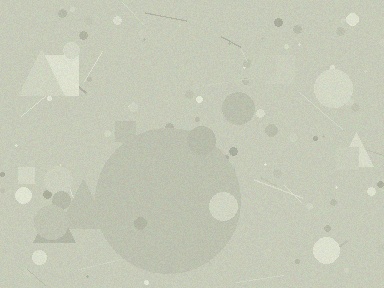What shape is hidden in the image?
A circle is hidden in the image.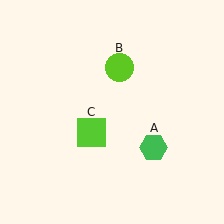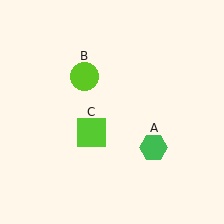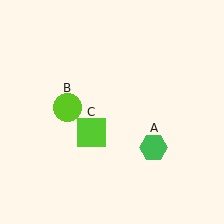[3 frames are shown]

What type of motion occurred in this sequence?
The lime circle (object B) rotated counterclockwise around the center of the scene.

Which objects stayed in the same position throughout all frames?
Green hexagon (object A) and lime square (object C) remained stationary.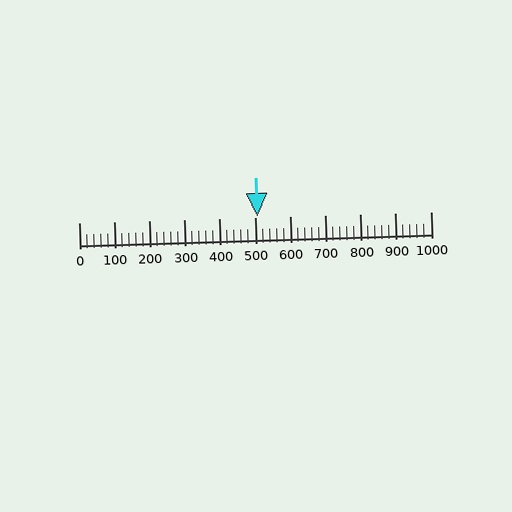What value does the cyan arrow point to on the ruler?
The cyan arrow points to approximately 506.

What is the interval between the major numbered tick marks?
The major tick marks are spaced 100 units apart.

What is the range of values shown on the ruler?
The ruler shows values from 0 to 1000.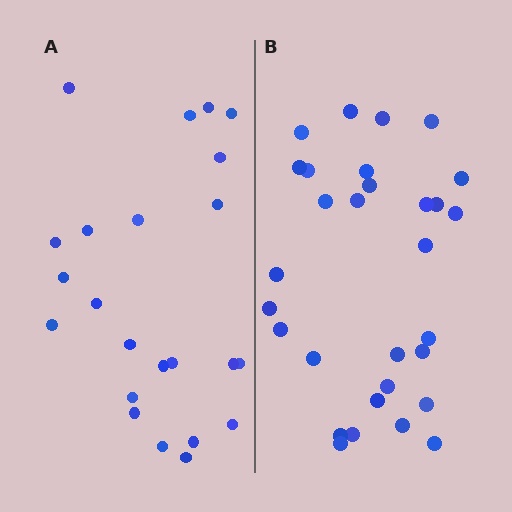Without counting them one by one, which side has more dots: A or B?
Region B (the right region) has more dots.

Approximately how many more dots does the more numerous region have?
Region B has roughly 8 or so more dots than region A.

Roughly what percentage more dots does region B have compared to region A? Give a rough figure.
About 30% more.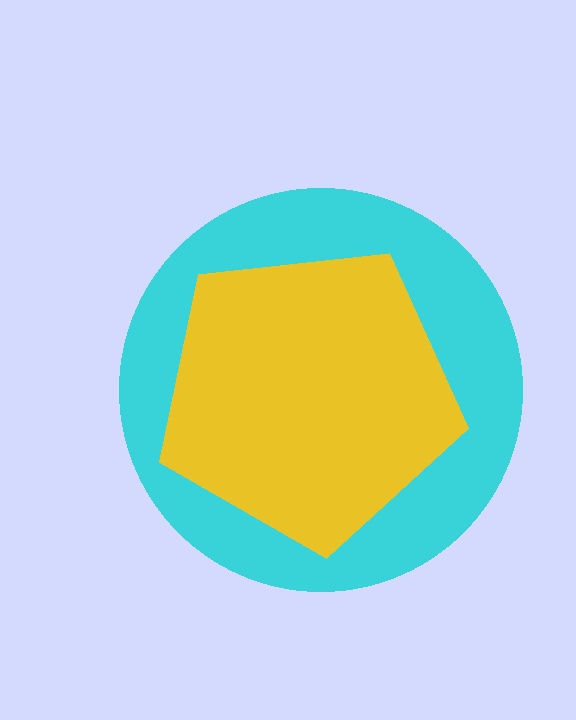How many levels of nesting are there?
2.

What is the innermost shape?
The yellow pentagon.